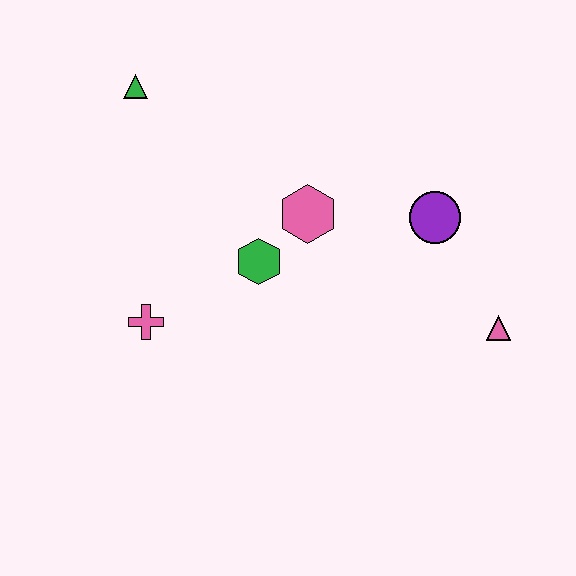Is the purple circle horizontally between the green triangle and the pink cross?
No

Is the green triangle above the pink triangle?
Yes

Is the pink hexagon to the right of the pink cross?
Yes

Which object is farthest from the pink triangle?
The green triangle is farthest from the pink triangle.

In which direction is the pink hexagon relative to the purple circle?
The pink hexagon is to the left of the purple circle.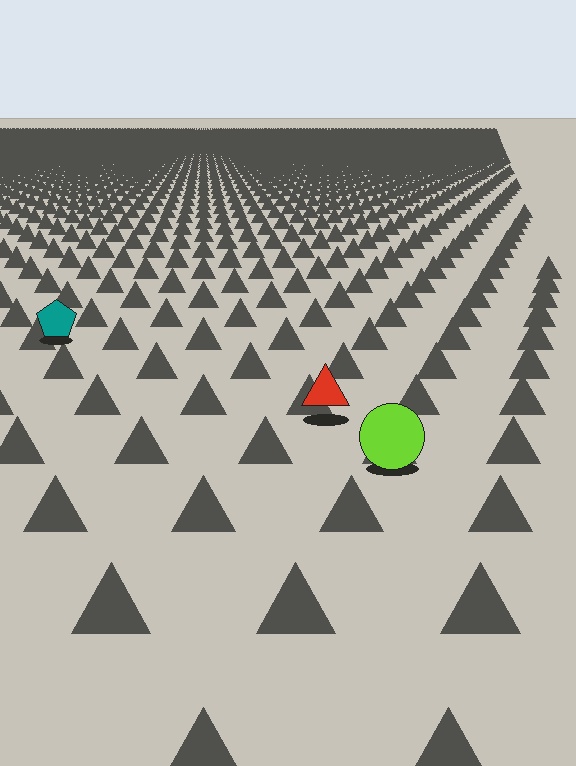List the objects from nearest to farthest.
From nearest to farthest: the lime circle, the red triangle, the teal pentagon.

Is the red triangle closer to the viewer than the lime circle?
No. The lime circle is closer — you can tell from the texture gradient: the ground texture is coarser near it.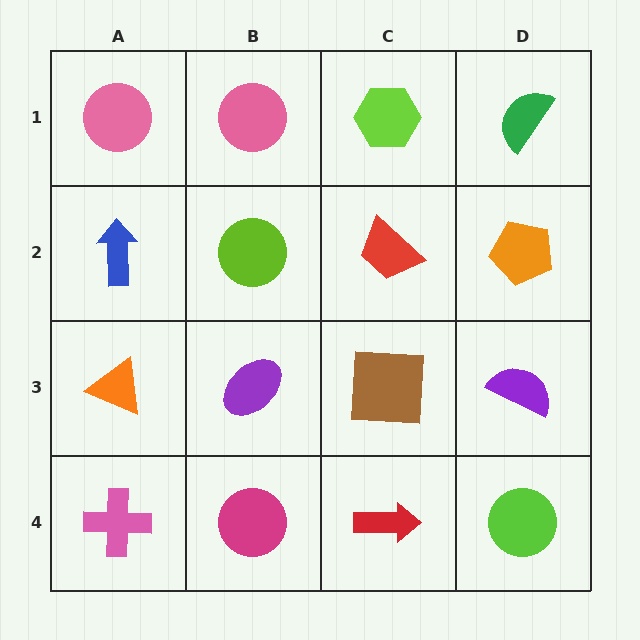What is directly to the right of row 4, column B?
A red arrow.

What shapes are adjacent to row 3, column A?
A blue arrow (row 2, column A), a pink cross (row 4, column A), a purple ellipse (row 3, column B).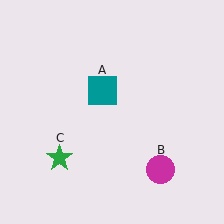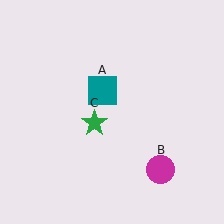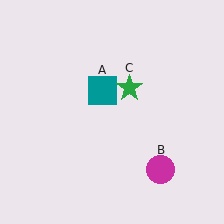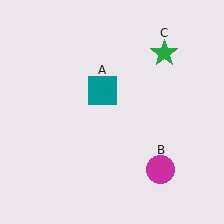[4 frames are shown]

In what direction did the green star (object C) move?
The green star (object C) moved up and to the right.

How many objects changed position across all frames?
1 object changed position: green star (object C).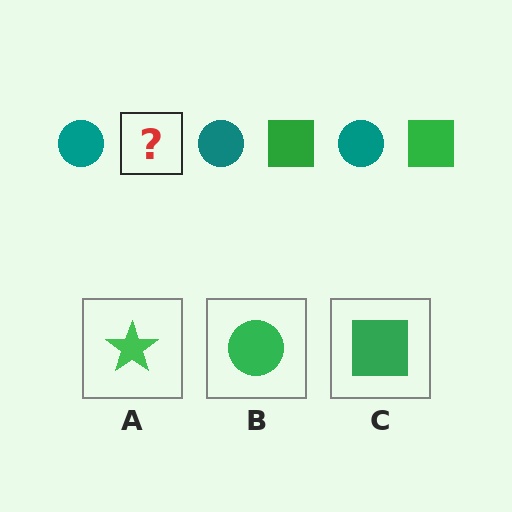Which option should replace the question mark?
Option C.